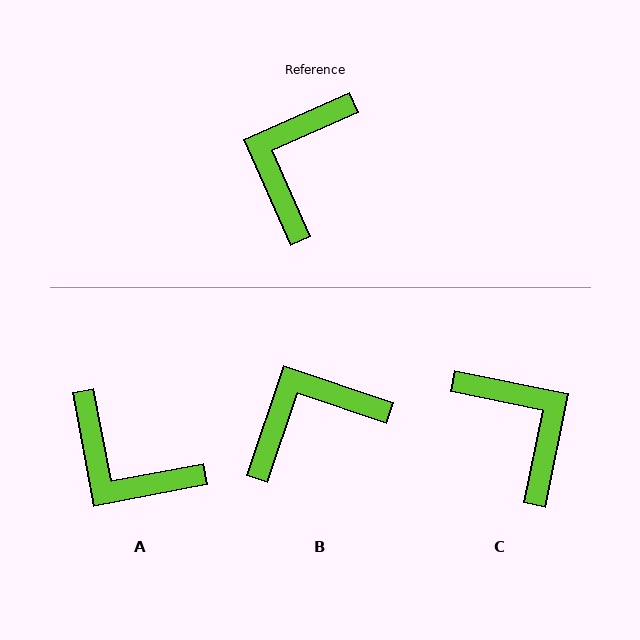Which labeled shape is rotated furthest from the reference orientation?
C, about 125 degrees away.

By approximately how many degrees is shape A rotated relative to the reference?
Approximately 77 degrees counter-clockwise.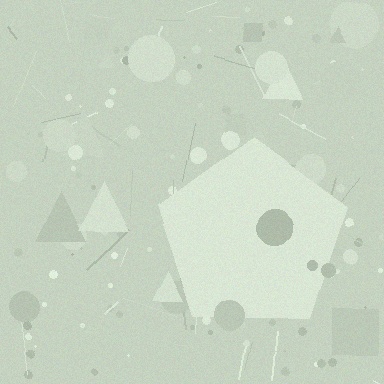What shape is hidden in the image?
A pentagon is hidden in the image.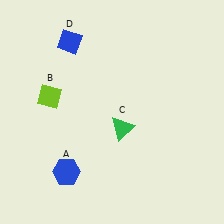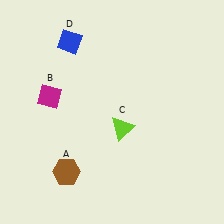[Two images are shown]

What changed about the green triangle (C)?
In Image 1, C is green. In Image 2, it changed to lime.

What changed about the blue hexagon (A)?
In Image 1, A is blue. In Image 2, it changed to brown.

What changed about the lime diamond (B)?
In Image 1, B is lime. In Image 2, it changed to magenta.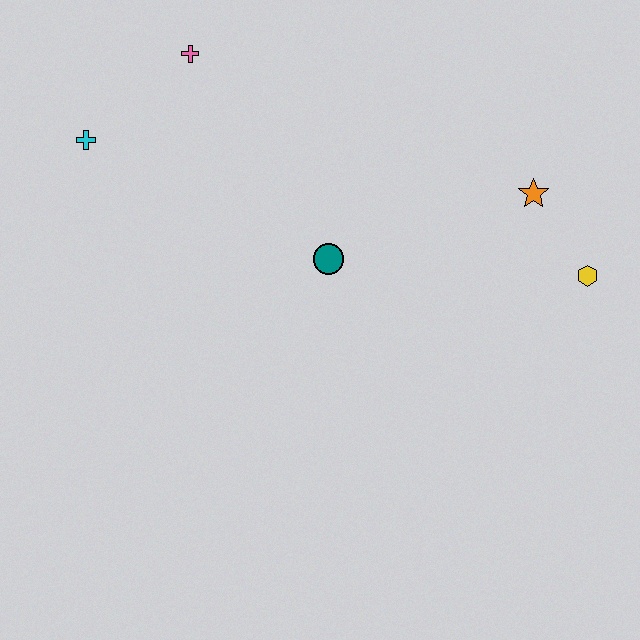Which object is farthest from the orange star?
The cyan cross is farthest from the orange star.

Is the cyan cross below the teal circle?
No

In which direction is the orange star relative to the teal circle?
The orange star is to the right of the teal circle.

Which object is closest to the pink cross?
The cyan cross is closest to the pink cross.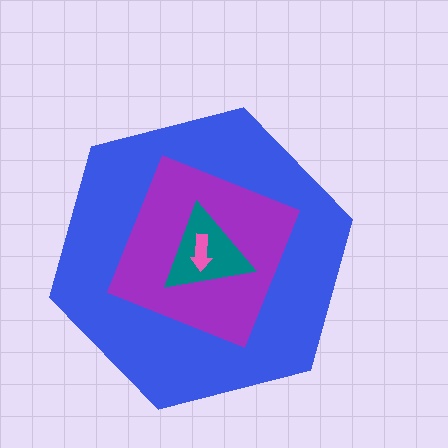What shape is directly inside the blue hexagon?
The purple square.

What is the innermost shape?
The pink arrow.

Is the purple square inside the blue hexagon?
Yes.